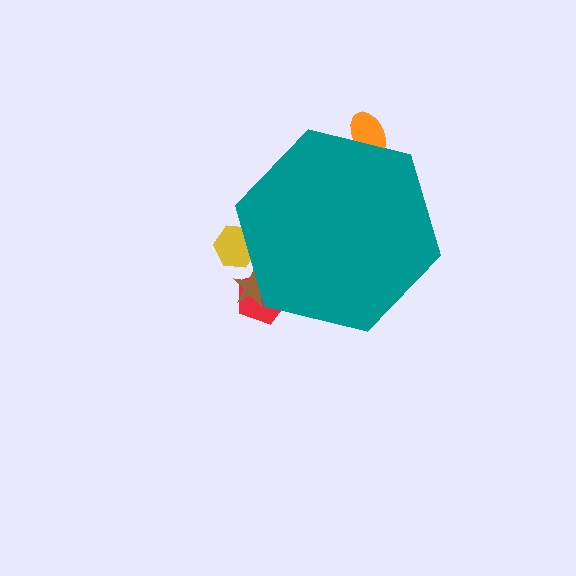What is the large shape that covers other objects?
A teal hexagon.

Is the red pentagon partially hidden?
Yes, the red pentagon is partially hidden behind the teal hexagon.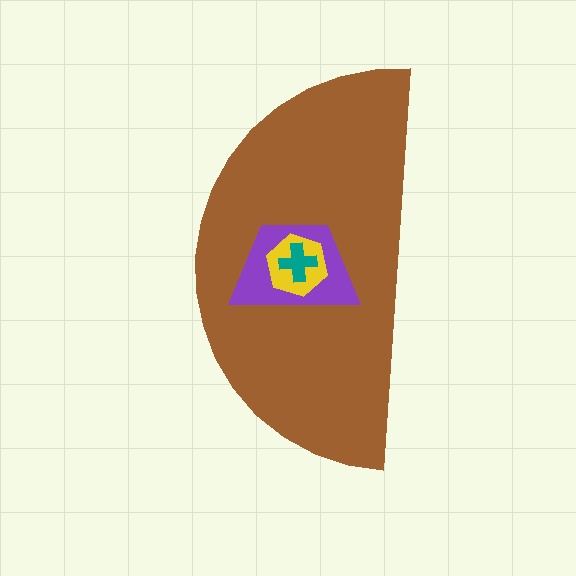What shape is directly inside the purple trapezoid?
The yellow hexagon.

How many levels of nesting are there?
4.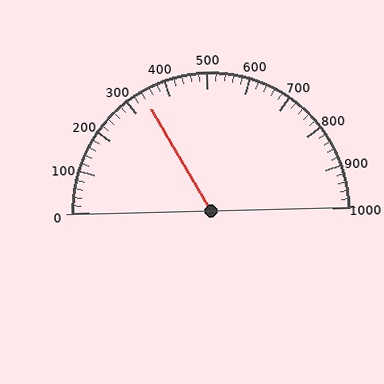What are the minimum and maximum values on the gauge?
The gauge ranges from 0 to 1000.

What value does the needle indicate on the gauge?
The needle indicates approximately 340.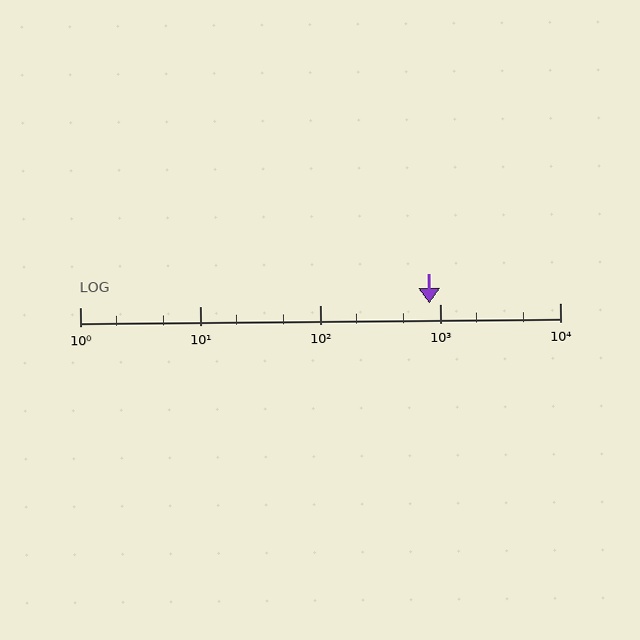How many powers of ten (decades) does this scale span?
The scale spans 4 decades, from 1 to 10000.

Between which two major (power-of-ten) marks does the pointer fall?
The pointer is between 100 and 1000.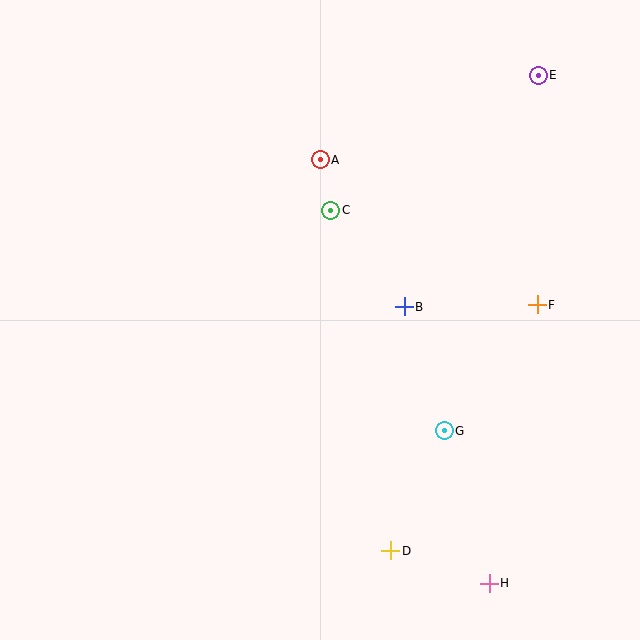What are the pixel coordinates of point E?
Point E is at (538, 75).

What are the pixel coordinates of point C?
Point C is at (331, 210).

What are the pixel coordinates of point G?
Point G is at (444, 431).